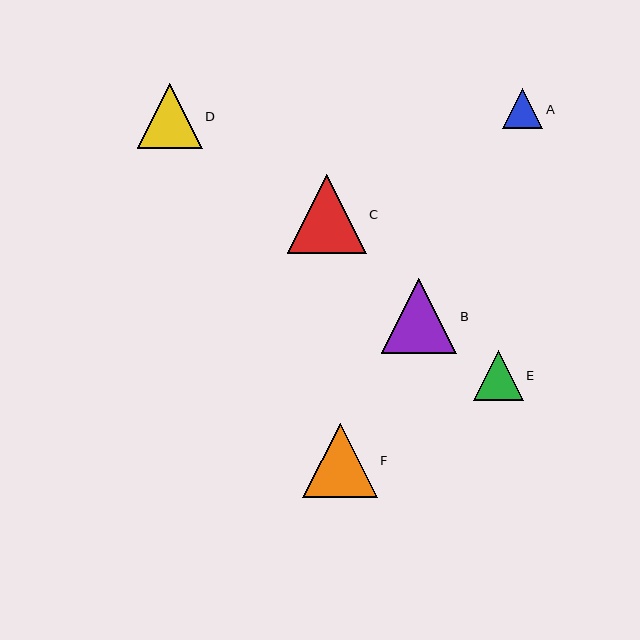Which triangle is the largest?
Triangle C is the largest with a size of approximately 79 pixels.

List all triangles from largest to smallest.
From largest to smallest: C, B, F, D, E, A.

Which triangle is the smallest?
Triangle A is the smallest with a size of approximately 40 pixels.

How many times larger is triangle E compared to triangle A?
Triangle E is approximately 1.2 times the size of triangle A.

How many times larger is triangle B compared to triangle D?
Triangle B is approximately 1.2 times the size of triangle D.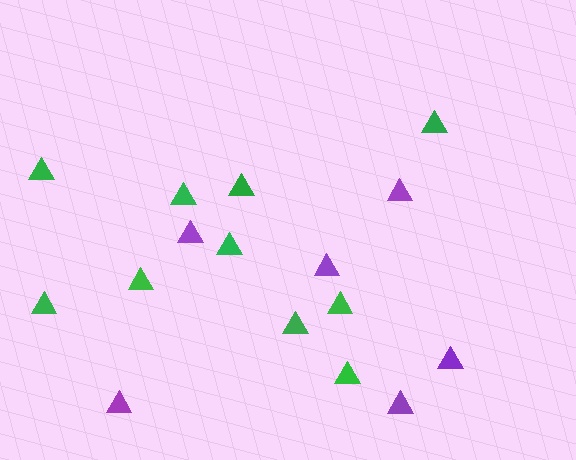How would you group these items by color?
There are 2 groups: one group of purple triangles (6) and one group of green triangles (10).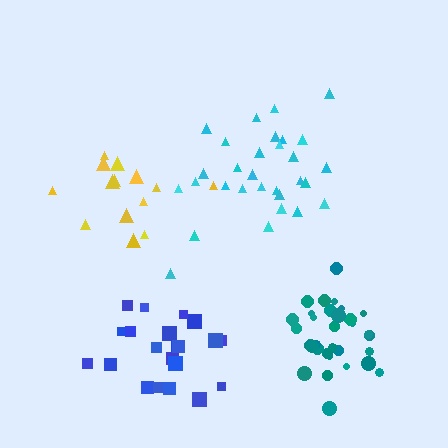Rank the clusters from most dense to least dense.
teal, blue, cyan, yellow.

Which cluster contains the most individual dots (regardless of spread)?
Teal (34).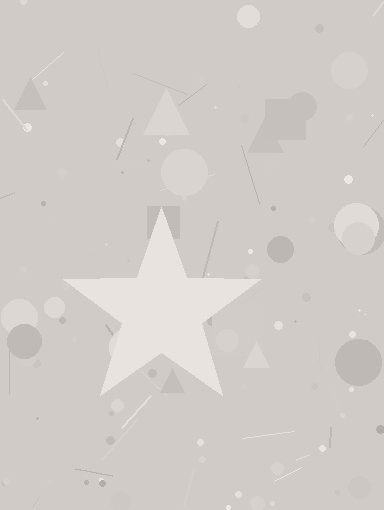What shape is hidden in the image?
A star is hidden in the image.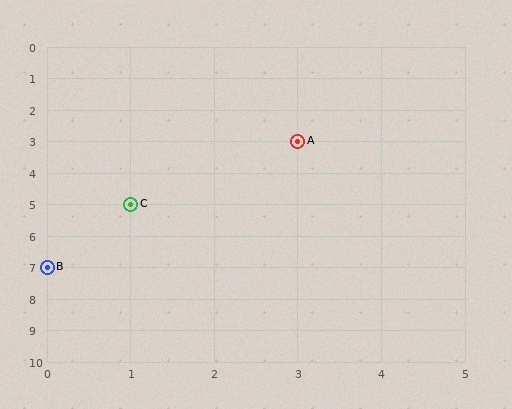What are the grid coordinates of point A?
Point A is at grid coordinates (3, 3).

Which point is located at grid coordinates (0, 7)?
Point B is at (0, 7).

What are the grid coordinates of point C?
Point C is at grid coordinates (1, 5).